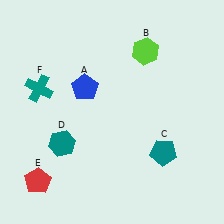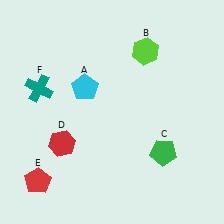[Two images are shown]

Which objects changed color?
A changed from blue to cyan. C changed from teal to green. D changed from teal to red.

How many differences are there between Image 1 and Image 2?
There are 3 differences between the two images.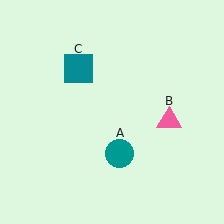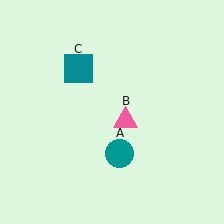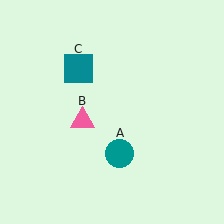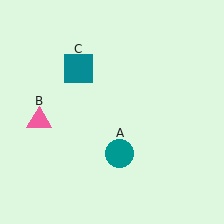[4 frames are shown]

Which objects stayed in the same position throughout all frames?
Teal circle (object A) and teal square (object C) remained stationary.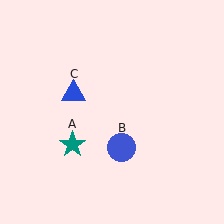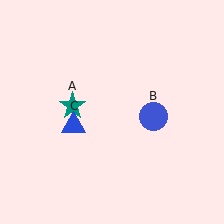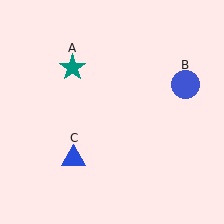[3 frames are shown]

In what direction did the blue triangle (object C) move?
The blue triangle (object C) moved down.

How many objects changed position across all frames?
3 objects changed position: teal star (object A), blue circle (object B), blue triangle (object C).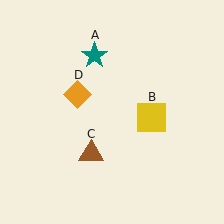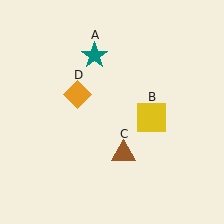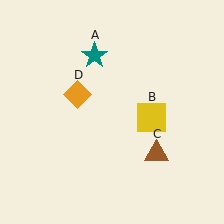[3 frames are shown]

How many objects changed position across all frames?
1 object changed position: brown triangle (object C).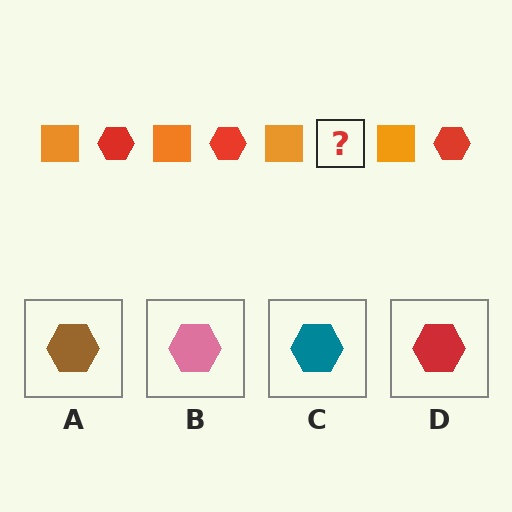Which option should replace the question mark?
Option D.